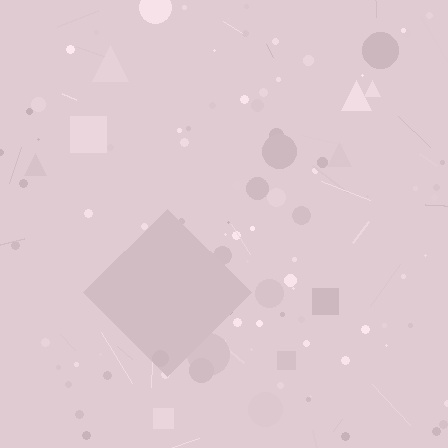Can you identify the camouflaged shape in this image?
The camouflaged shape is a diamond.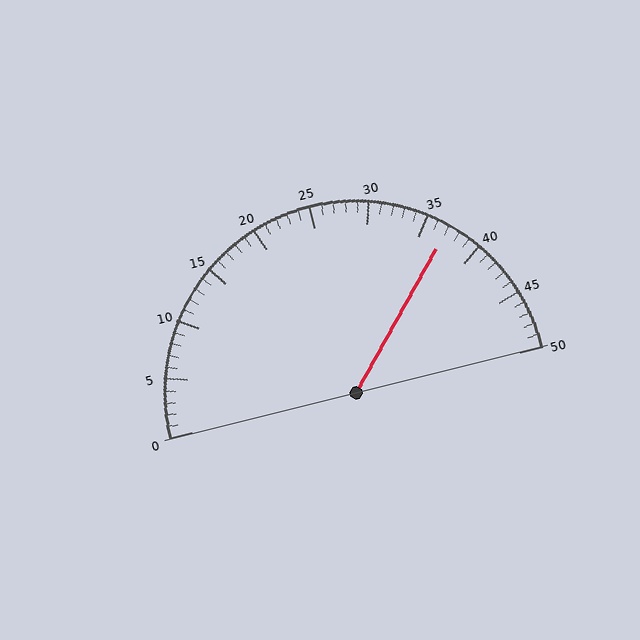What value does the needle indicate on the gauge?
The needle indicates approximately 37.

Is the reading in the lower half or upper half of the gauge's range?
The reading is in the upper half of the range (0 to 50).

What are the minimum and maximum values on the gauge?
The gauge ranges from 0 to 50.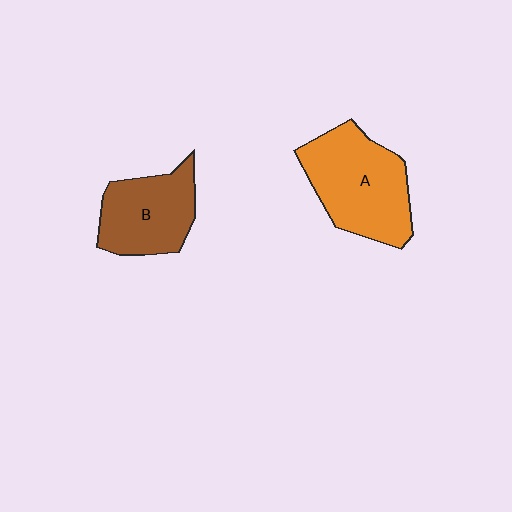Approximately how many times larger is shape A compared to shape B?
Approximately 1.3 times.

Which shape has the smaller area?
Shape B (brown).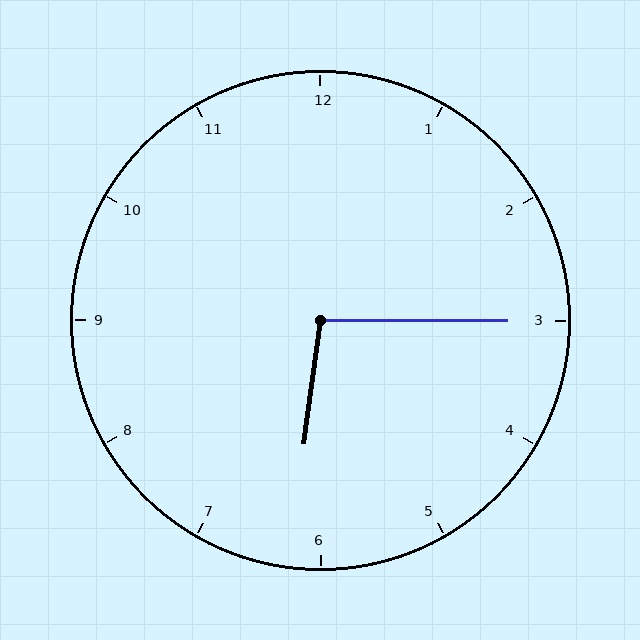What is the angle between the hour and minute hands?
Approximately 98 degrees.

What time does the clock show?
6:15.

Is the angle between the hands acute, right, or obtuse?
It is obtuse.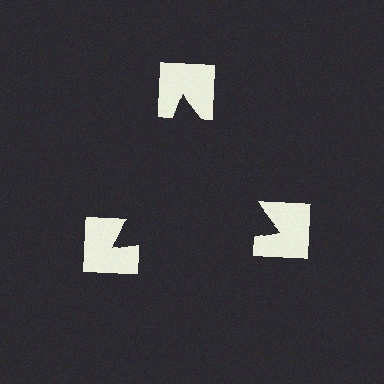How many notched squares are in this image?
There are 3 — one at each vertex of the illusory triangle.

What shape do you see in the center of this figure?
An illusory triangle — its edges are inferred from the aligned wedge cuts in the notched squares, not physically drawn.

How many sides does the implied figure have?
3 sides.